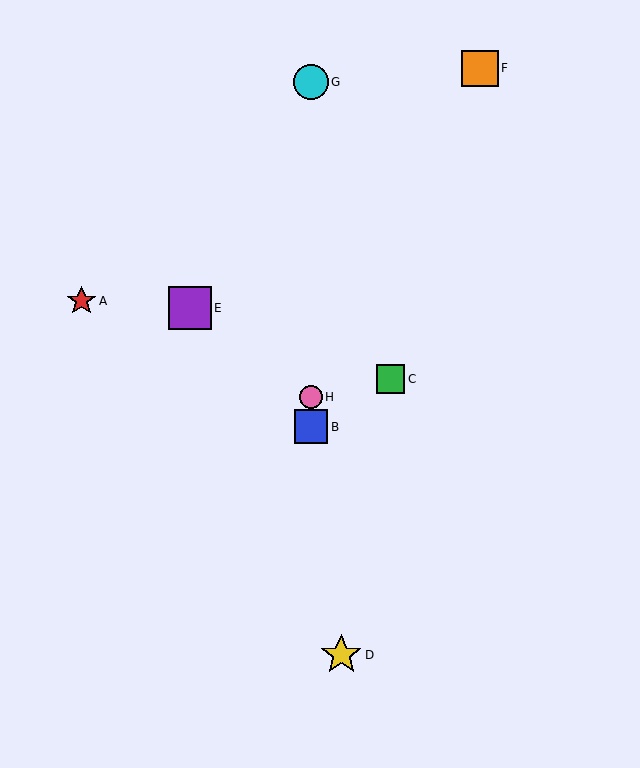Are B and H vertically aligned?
Yes, both are at x≈311.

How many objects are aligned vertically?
3 objects (B, G, H) are aligned vertically.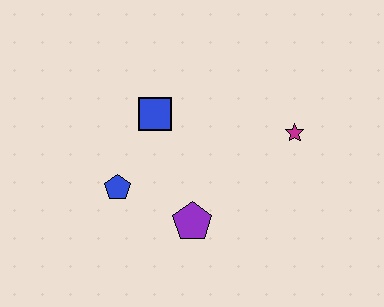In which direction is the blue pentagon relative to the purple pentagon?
The blue pentagon is to the left of the purple pentagon.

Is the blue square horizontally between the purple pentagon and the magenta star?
No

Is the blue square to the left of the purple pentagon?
Yes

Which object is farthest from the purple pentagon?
The magenta star is farthest from the purple pentagon.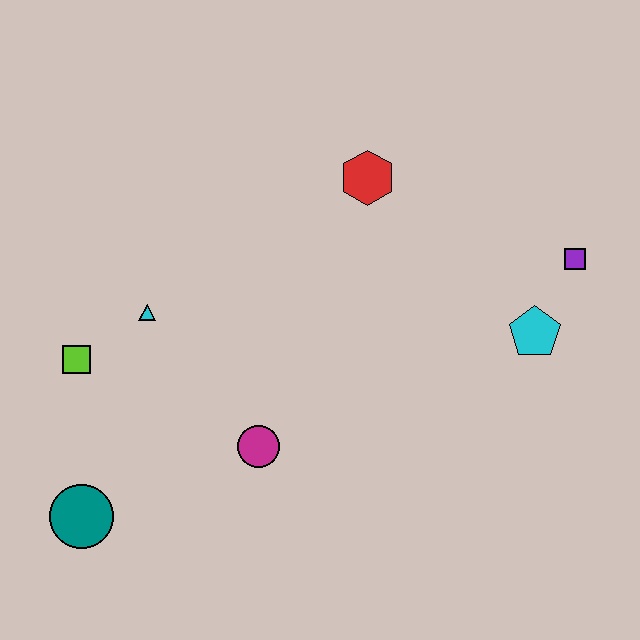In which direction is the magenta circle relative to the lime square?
The magenta circle is to the right of the lime square.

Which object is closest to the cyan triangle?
The lime square is closest to the cyan triangle.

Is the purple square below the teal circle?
No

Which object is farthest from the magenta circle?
The purple square is farthest from the magenta circle.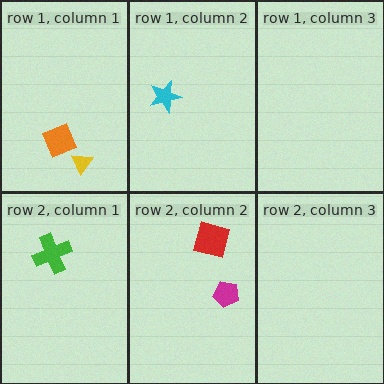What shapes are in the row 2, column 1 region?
The green cross.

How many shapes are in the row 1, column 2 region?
1.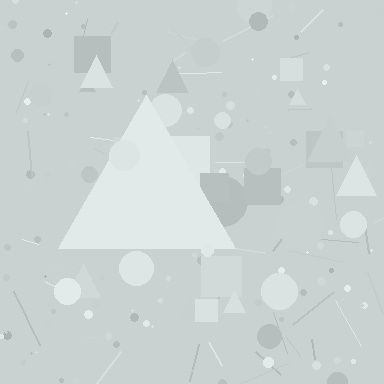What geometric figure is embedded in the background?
A triangle is embedded in the background.